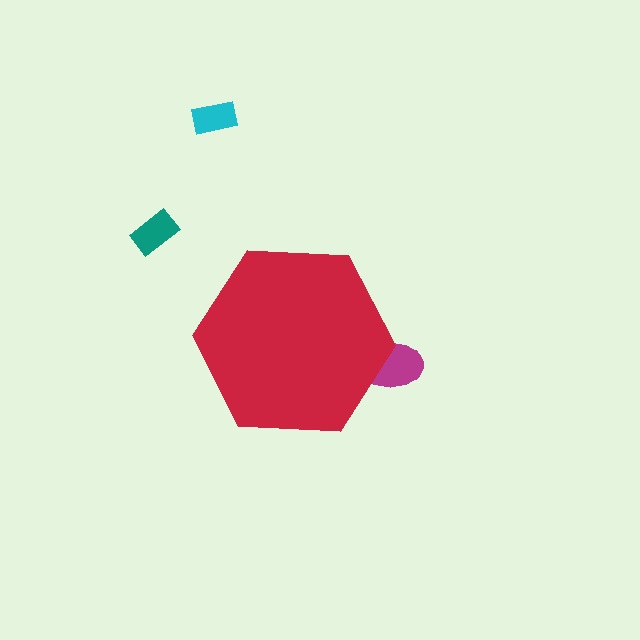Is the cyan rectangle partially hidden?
No, the cyan rectangle is fully visible.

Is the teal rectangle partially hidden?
No, the teal rectangle is fully visible.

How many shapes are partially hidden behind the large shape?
1 shape is partially hidden.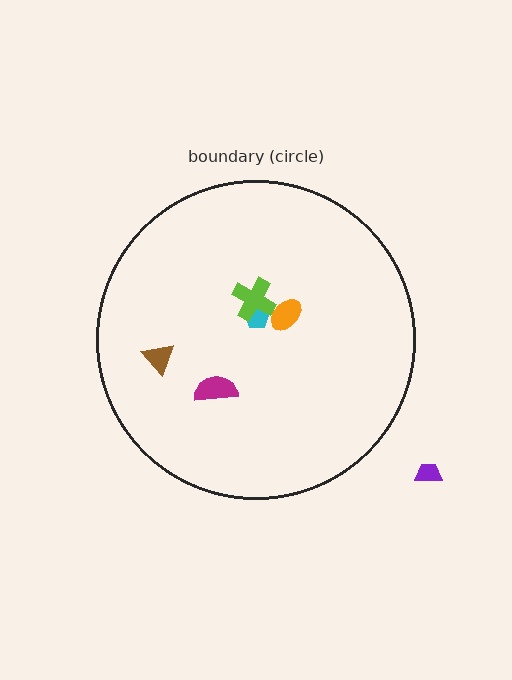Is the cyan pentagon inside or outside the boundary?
Inside.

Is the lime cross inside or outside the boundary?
Inside.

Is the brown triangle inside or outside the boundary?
Inside.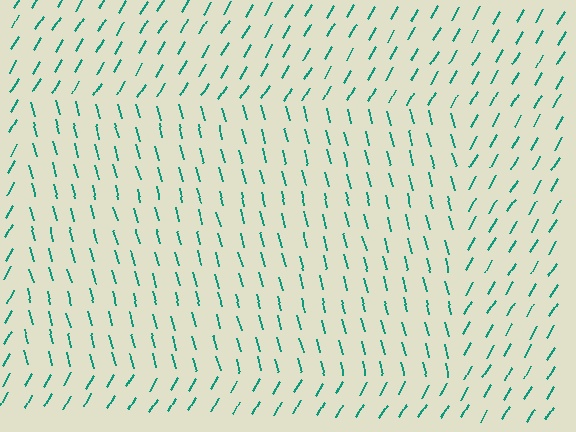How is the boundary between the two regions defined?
The boundary is defined purely by a change in line orientation (approximately 45 degrees difference). All lines are the same color and thickness.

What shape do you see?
I see a rectangle.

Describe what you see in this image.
The image is filled with small teal line segments. A rectangle region in the image has lines oriented differently from the surrounding lines, creating a visible texture boundary.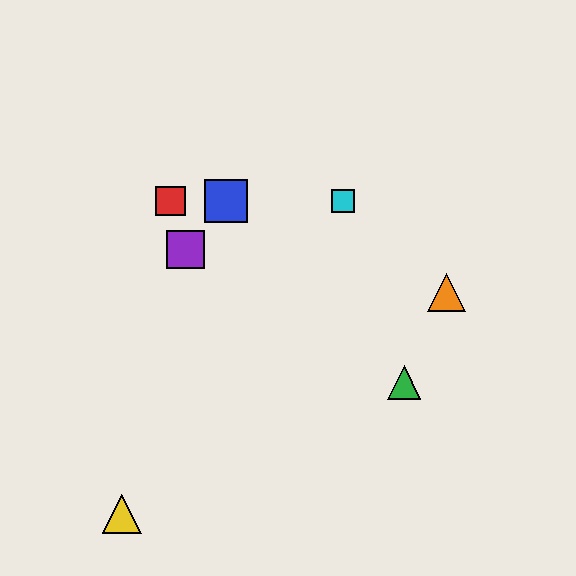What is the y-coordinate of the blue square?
The blue square is at y≈201.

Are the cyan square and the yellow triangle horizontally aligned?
No, the cyan square is at y≈201 and the yellow triangle is at y≈514.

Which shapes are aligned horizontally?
The red square, the blue square, the cyan square are aligned horizontally.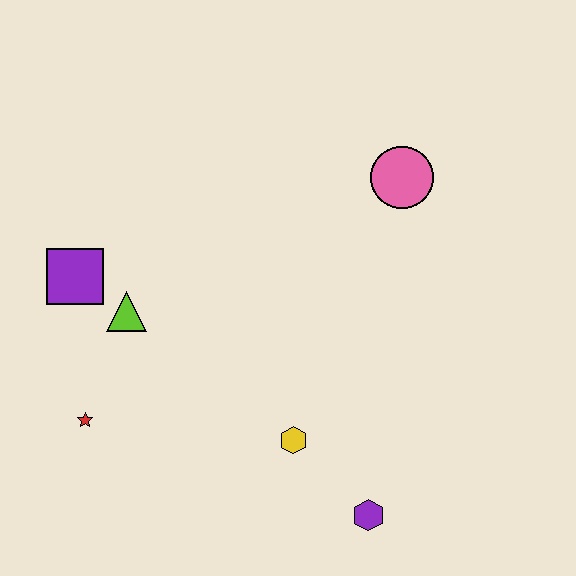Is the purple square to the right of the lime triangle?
No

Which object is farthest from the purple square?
The purple hexagon is farthest from the purple square.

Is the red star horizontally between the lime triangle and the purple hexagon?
No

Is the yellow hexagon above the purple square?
No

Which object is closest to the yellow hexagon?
The purple hexagon is closest to the yellow hexagon.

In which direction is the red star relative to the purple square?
The red star is below the purple square.